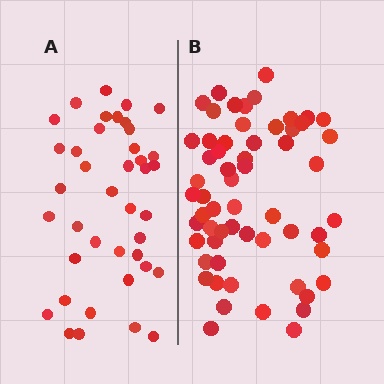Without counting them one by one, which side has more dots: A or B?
Region B (the right region) has more dots.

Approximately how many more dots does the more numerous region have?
Region B has approximately 20 more dots than region A.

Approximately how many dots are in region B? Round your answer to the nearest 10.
About 60 dots. (The exact count is 59, which rounds to 60.)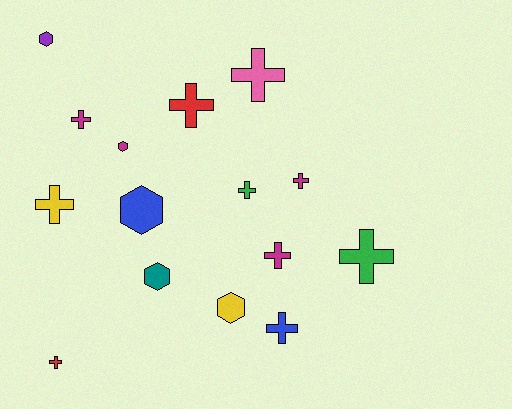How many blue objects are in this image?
There are 2 blue objects.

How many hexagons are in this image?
There are 5 hexagons.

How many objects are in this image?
There are 15 objects.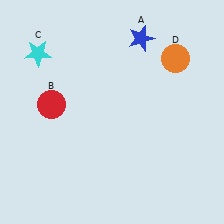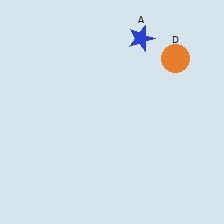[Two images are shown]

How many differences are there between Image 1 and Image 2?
There are 2 differences between the two images.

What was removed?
The cyan star (C), the red circle (B) were removed in Image 2.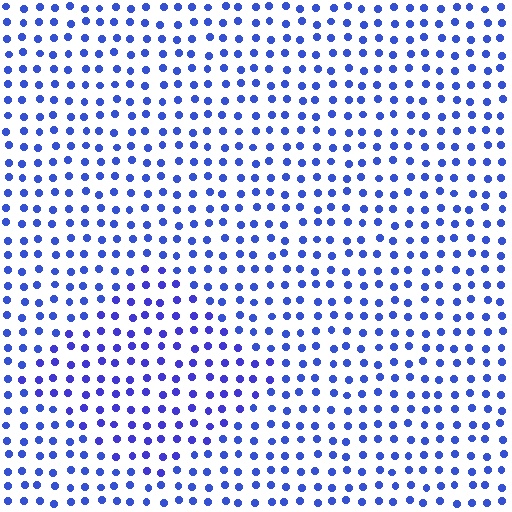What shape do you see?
I see a diamond.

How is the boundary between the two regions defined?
The boundary is defined purely by a slight shift in hue (about 15 degrees). Spacing, size, and orientation are identical on both sides.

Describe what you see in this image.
The image is filled with small blue elements in a uniform arrangement. A diamond-shaped region is visible where the elements are tinted to a slightly different hue, forming a subtle color boundary.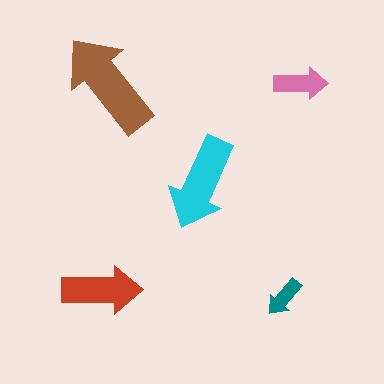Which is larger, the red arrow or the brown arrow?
The brown one.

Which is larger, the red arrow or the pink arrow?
The red one.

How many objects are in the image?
There are 5 objects in the image.